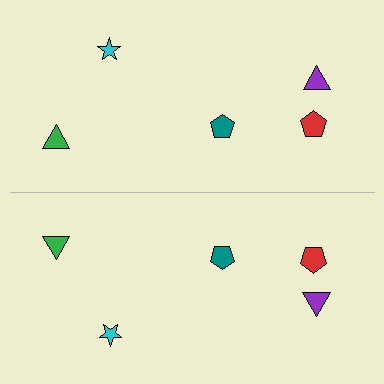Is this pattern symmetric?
Yes, this pattern has bilateral (reflection) symmetry.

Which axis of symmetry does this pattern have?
The pattern has a horizontal axis of symmetry running through the center of the image.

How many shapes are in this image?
There are 10 shapes in this image.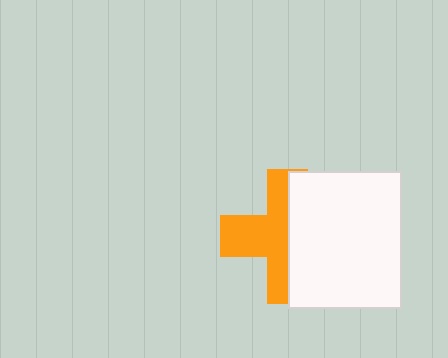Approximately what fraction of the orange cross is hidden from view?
Roughly 50% of the orange cross is hidden behind the white rectangle.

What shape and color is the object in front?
The object in front is a white rectangle.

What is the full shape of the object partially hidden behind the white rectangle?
The partially hidden object is an orange cross.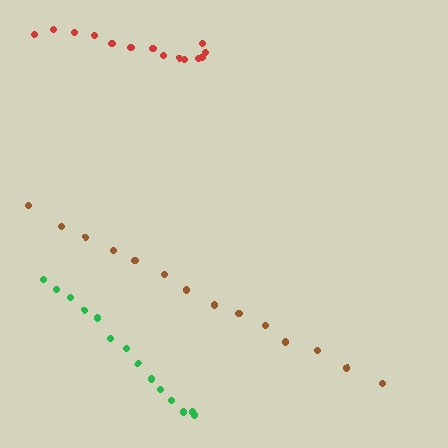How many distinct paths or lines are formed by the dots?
There are 3 distinct paths.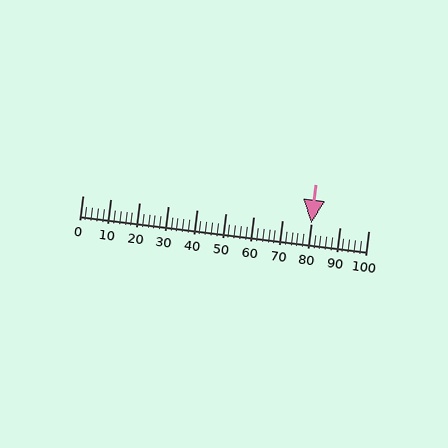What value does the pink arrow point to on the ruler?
The pink arrow points to approximately 80.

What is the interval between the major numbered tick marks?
The major tick marks are spaced 10 units apart.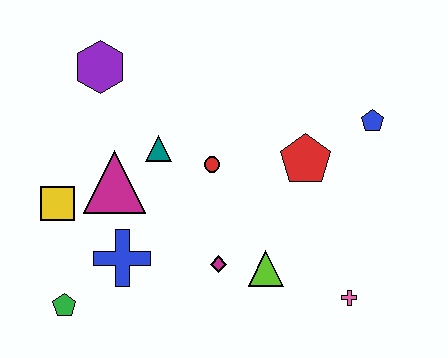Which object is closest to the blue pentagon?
The red pentagon is closest to the blue pentagon.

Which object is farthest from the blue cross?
The blue pentagon is farthest from the blue cross.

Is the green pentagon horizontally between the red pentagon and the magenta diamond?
No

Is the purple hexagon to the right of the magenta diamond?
No